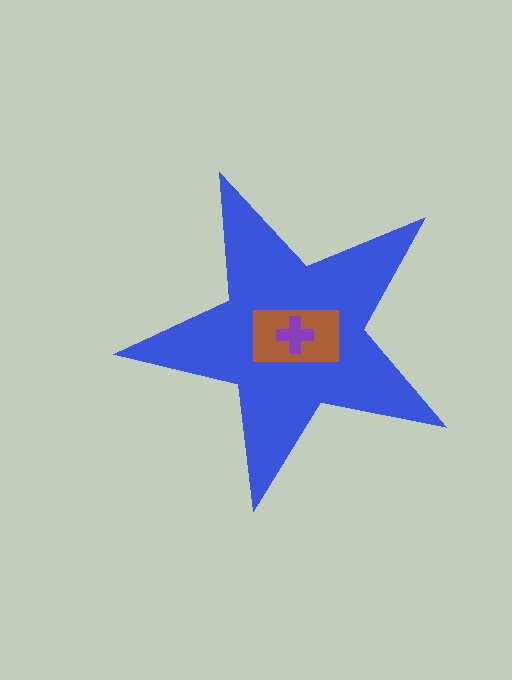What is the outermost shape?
The blue star.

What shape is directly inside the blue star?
The brown rectangle.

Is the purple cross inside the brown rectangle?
Yes.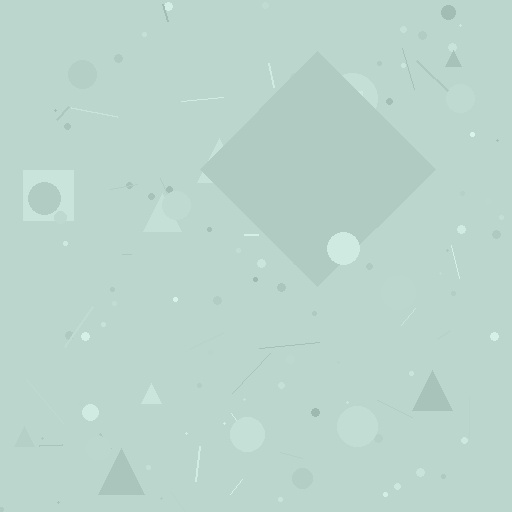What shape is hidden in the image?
A diamond is hidden in the image.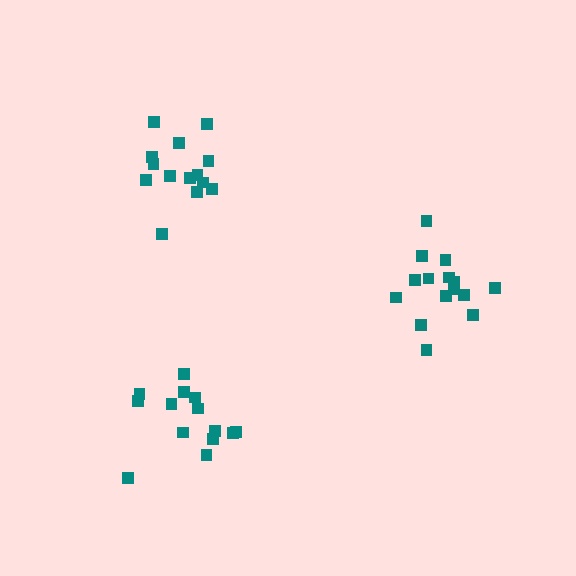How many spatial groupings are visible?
There are 3 spatial groupings.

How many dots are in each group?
Group 1: 14 dots, Group 2: 14 dots, Group 3: 15 dots (43 total).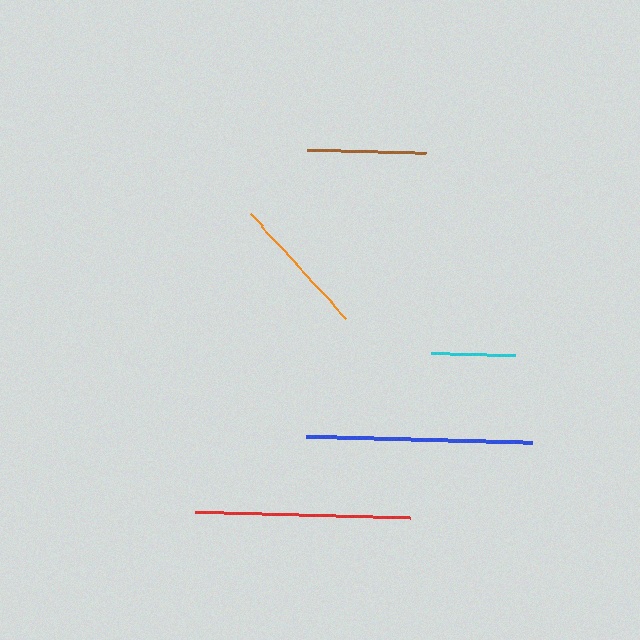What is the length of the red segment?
The red segment is approximately 215 pixels long.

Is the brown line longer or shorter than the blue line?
The blue line is longer than the brown line.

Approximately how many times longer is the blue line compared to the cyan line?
The blue line is approximately 2.7 times the length of the cyan line.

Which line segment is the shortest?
The cyan line is the shortest at approximately 84 pixels.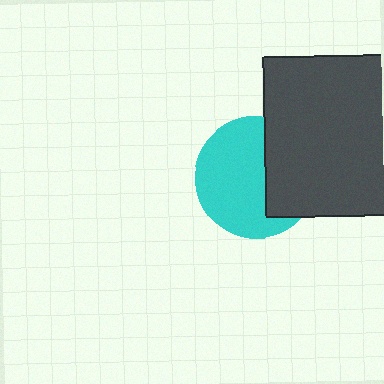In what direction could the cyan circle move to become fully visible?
The cyan circle could move left. That would shift it out from behind the dark gray square entirely.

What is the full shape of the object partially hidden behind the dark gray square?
The partially hidden object is a cyan circle.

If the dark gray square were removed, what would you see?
You would see the complete cyan circle.